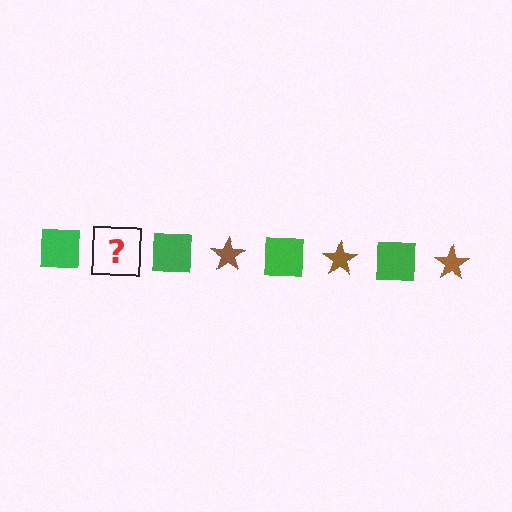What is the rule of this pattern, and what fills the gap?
The rule is that the pattern alternates between green square and brown star. The gap should be filled with a brown star.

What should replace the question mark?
The question mark should be replaced with a brown star.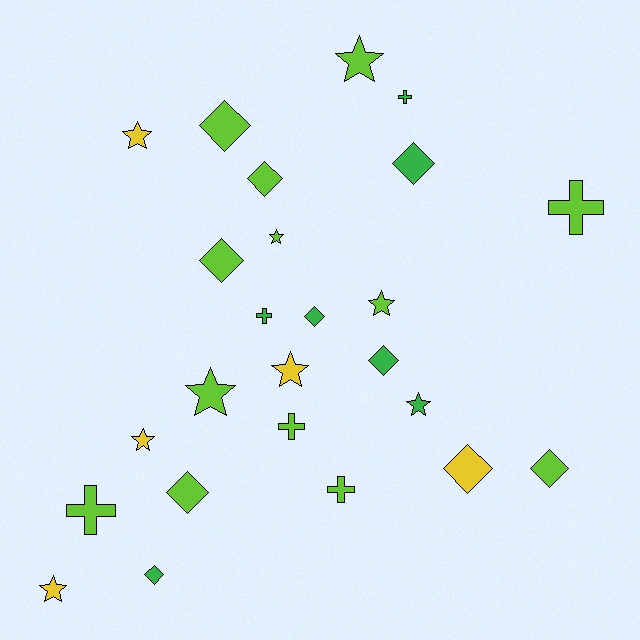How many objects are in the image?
There are 25 objects.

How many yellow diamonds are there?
There is 1 yellow diamond.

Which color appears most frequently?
Lime, with 13 objects.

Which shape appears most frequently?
Diamond, with 10 objects.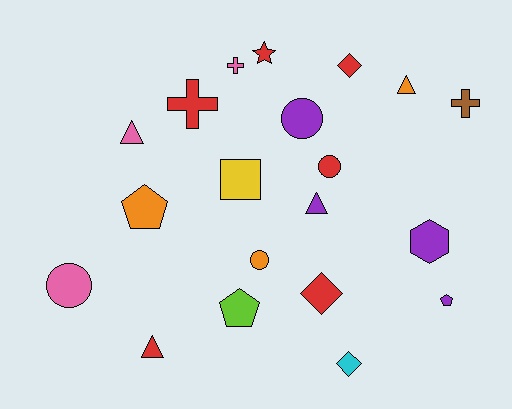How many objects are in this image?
There are 20 objects.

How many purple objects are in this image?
There are 4 purple objects.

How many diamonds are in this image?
There are 3 diamonds.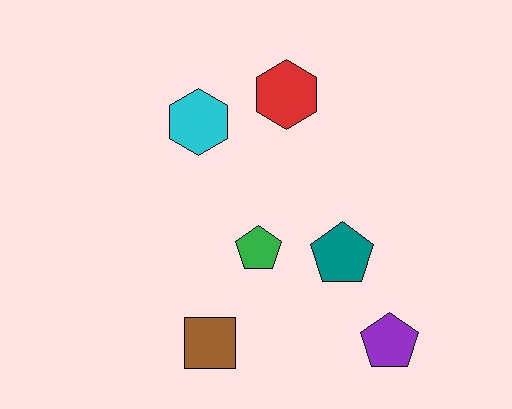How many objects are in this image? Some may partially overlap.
There are 6 objects.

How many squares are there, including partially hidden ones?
There is 1 square.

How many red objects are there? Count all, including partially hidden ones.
There is 1 red object.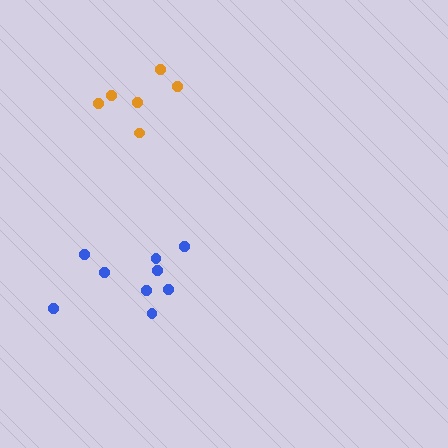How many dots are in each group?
Group 1: 6 dots, Group 2: 9 dots (15 total).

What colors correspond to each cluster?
The clusters are colored: orange, blue.